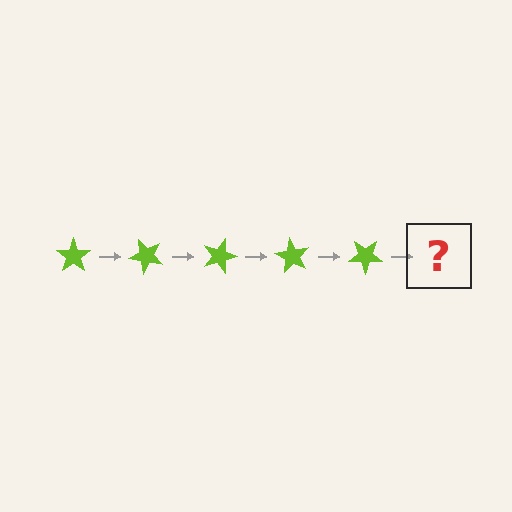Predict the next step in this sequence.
The next step is a lime star rotated 225 degrees.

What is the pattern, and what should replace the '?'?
The pattern is that the star rotates 45 degrees each step. The '?' should be a lime star rotated 225 degrees.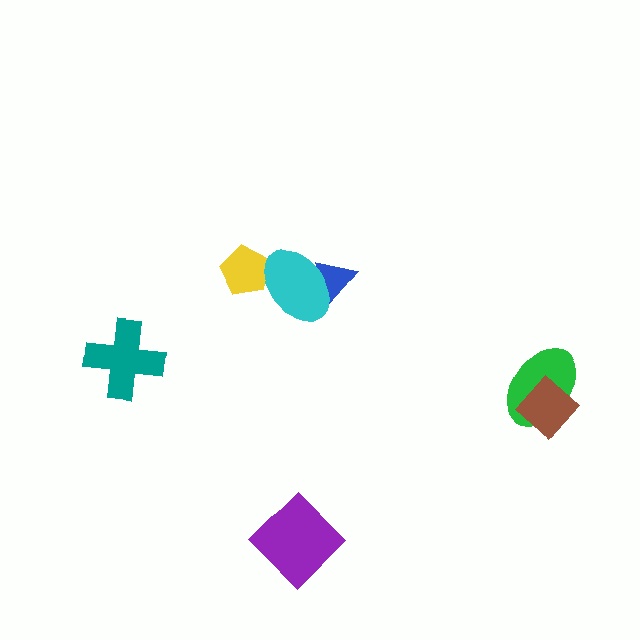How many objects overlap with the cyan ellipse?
2 objects overlap with the cyan ellipse.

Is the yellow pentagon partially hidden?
Yes, it is partially covered by another shape.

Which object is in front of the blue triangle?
The cyan ellipse is in front of the blue triangle.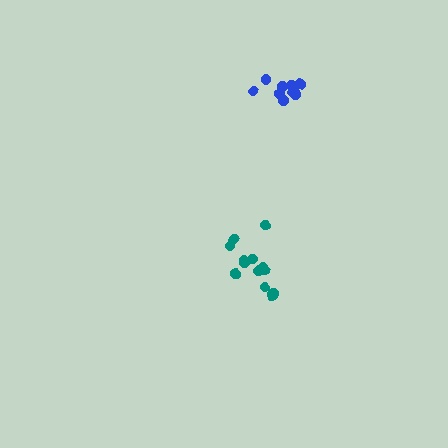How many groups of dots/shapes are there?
There are 2 groups.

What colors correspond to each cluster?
The clusters are colored: teal, blue.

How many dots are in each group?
Group 1: 13 dots, Group 2: 10 dots (23 total).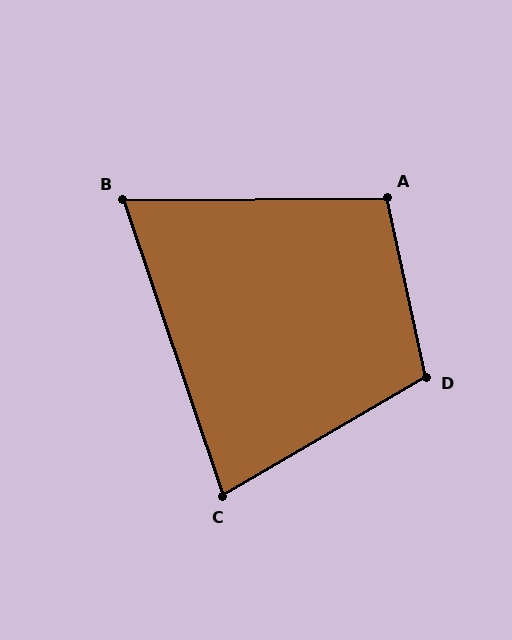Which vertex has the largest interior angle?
D, at approximately 108 degrees.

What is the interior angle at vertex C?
Approximately 78 degrees (acute).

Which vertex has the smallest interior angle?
B, at approximately 72 degrees.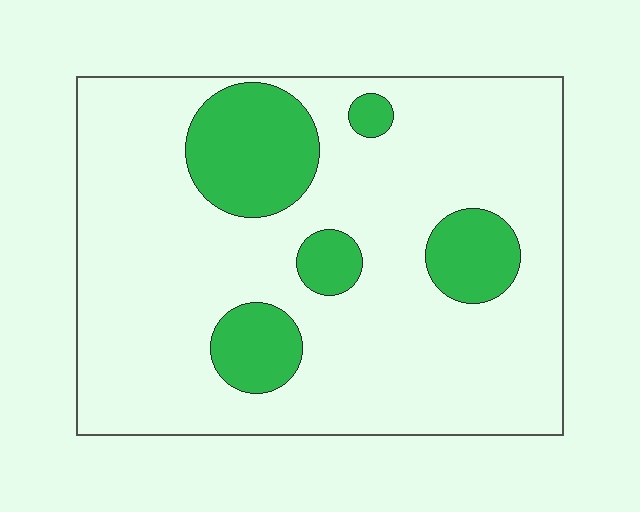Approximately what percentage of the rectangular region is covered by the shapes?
Approximately 20%.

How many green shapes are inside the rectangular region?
5.